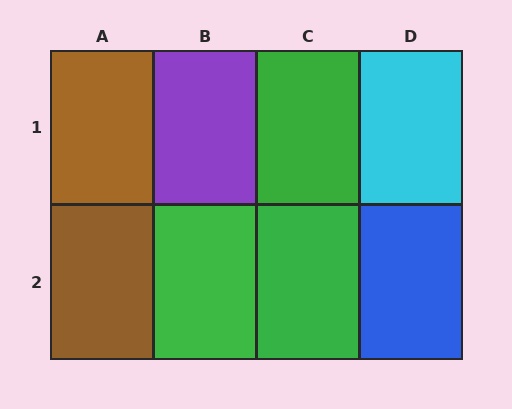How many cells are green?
3 cells are green.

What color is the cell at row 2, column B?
Green.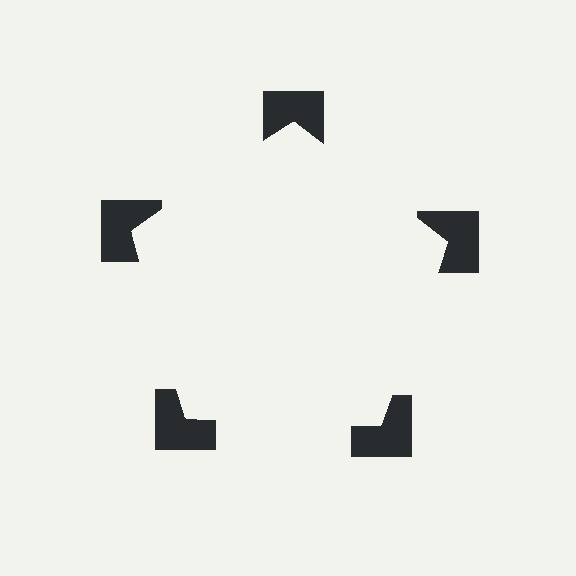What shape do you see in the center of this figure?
An illusory pentagon — its edges are inferred from the aligned wedge cuts in the notched squares, not physically drawn.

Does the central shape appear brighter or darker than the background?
It typically appears slightly brighter than the background, even though no actual brightness change is drawn.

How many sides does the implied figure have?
5 sides.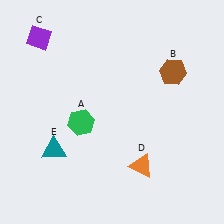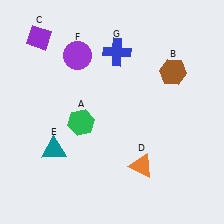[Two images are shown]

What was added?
A purple circle (F), a blue cross (G) were added in Image 2.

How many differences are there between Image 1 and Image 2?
There are 2 differences between the two images.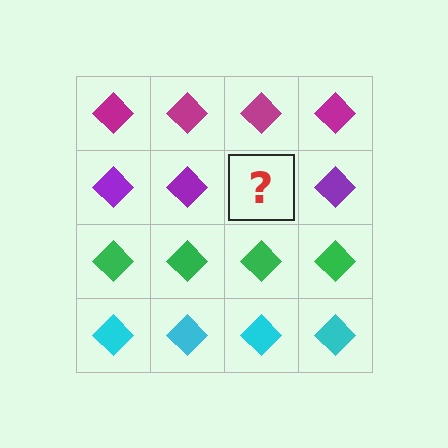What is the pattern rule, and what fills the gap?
The rule is that each row has a consistent color. The gap should be filled with a purple diamond.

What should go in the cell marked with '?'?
The missing cell should contain a purple diamond.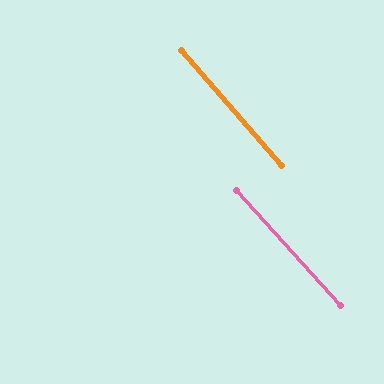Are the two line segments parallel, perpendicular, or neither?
Parallel — their directions differ by only 1.2°.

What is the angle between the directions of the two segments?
Approximately 1 degree.